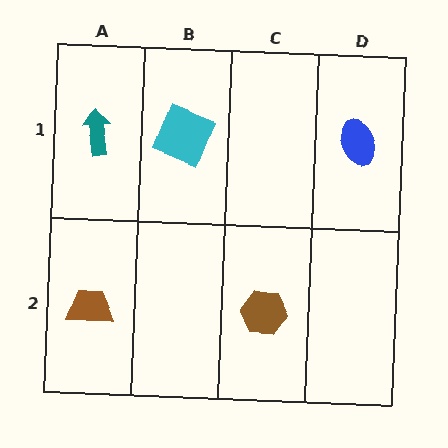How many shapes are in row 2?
2 shapes.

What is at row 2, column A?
A brown trapezoid.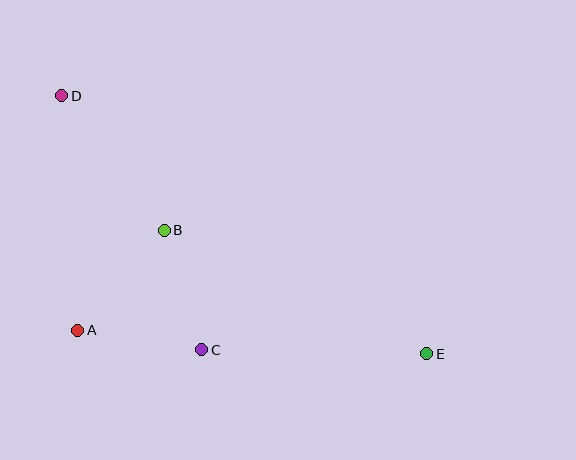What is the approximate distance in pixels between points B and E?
The distance between B and E is approximately 290 pixels.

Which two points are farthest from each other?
Points D and E are farthest from each other.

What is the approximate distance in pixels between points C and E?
The distance between C and E is approximately 225 pixels.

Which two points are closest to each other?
Points B and C are closest to each other.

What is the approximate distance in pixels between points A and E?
The distance between A and E is approximately 350 pixels.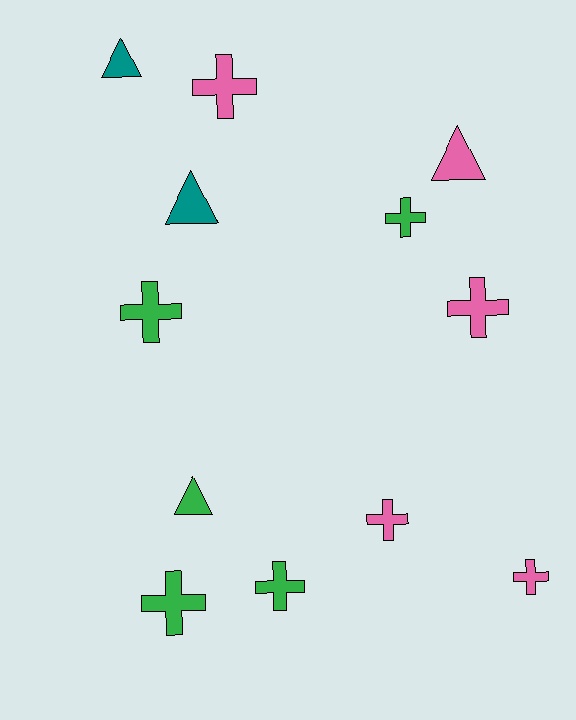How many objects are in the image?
There are 12 objects.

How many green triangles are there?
There is 1 green triangle.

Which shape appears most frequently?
Cross, with 8 objects.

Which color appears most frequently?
Pink, with 5 objects.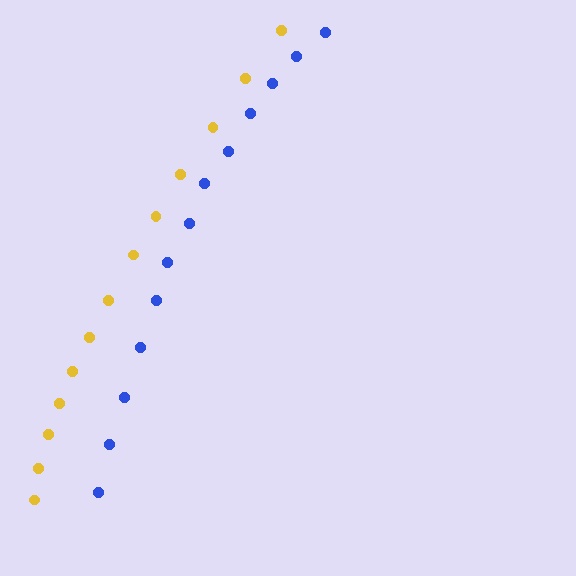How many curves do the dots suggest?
There are 2 distinct paths.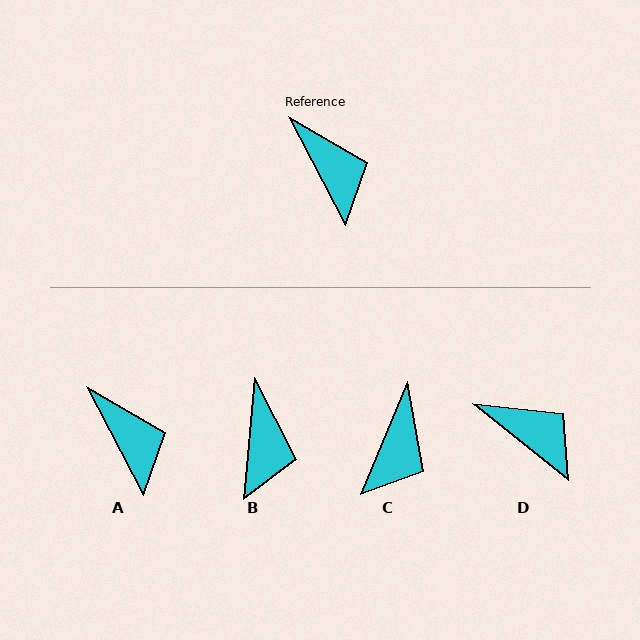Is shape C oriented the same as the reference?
No, it is off by about 50 degrees.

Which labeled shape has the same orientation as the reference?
A.